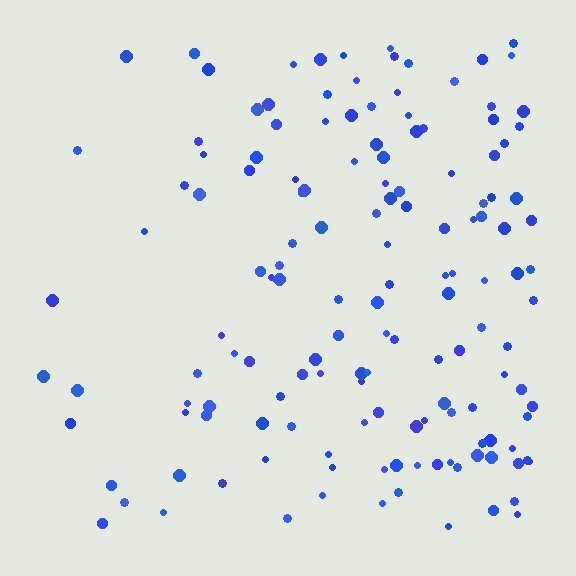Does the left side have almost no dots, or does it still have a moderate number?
Still a moderate number, just noticeably fewer than the right.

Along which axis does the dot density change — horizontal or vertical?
Horizontal.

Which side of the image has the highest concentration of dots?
The right.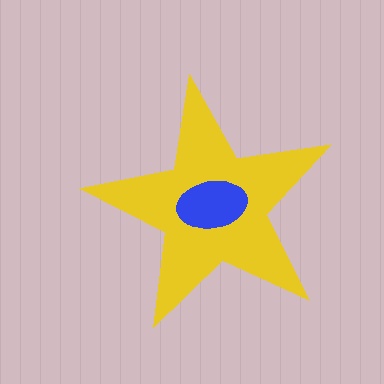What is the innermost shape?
The blue ellipse.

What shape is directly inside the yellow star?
The blue ellipse.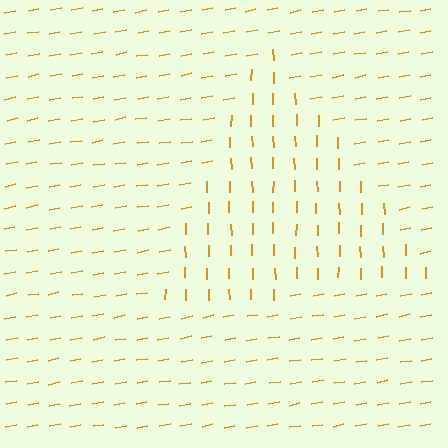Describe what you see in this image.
The image is filled with small orange line segments. A triangle region in the image has lines oriented differently from the surrounding lines, creating a visible texture boundary.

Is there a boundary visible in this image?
Yes, there is a texture boundary formed by a change in line orientation.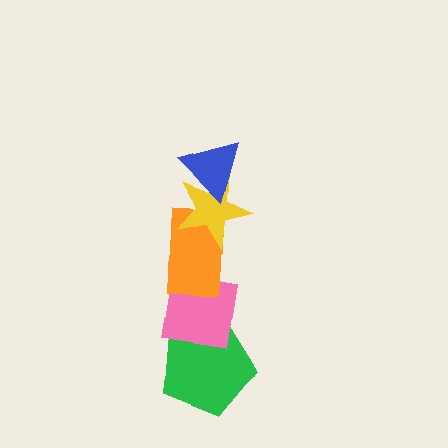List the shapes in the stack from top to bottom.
From top to bottom: the blue triangle, the yellow star, the orange rectangle, the pink square, the green pentagon.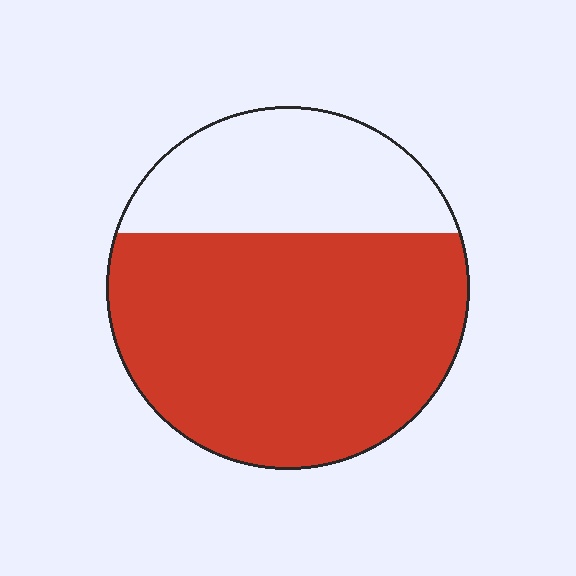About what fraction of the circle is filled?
About two thirds (2/3).